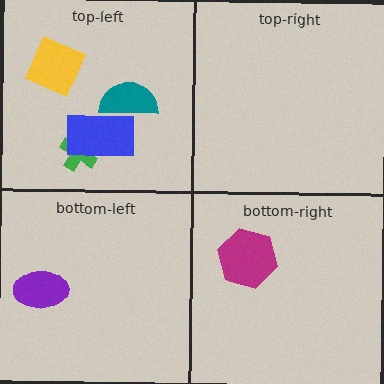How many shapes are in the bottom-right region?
1.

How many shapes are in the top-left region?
4.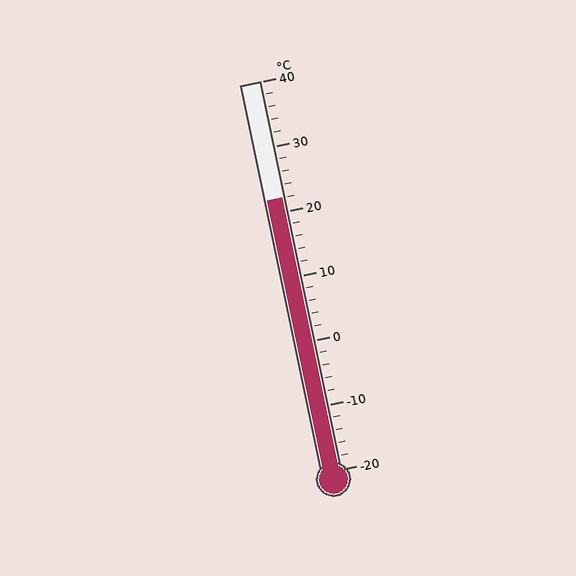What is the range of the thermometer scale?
The thermometer scale ranges from -20°C to 40°C.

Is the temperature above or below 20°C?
The temperature is above 20°C.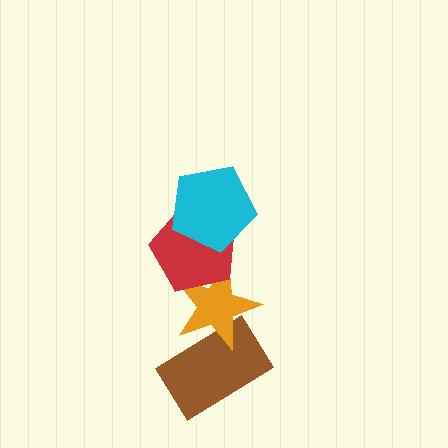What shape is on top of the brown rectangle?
The orange star is on top of the brown rectangle.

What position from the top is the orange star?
The orange star is 3rd from the top.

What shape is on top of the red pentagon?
The cyan pentagon is on top of the red pentagon.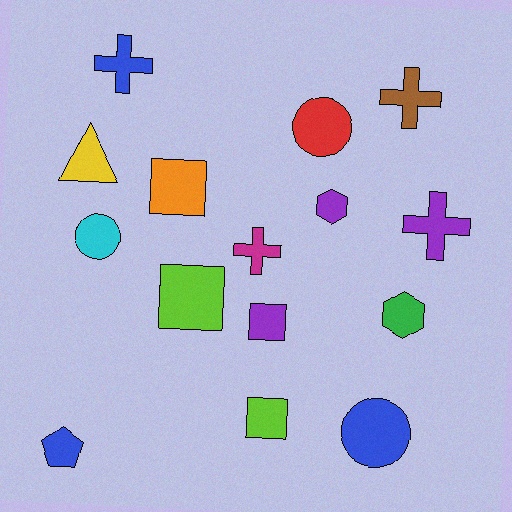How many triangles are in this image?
There is 1 triangle.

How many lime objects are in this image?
There are 2 lime objects.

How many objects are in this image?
There are 15 objects.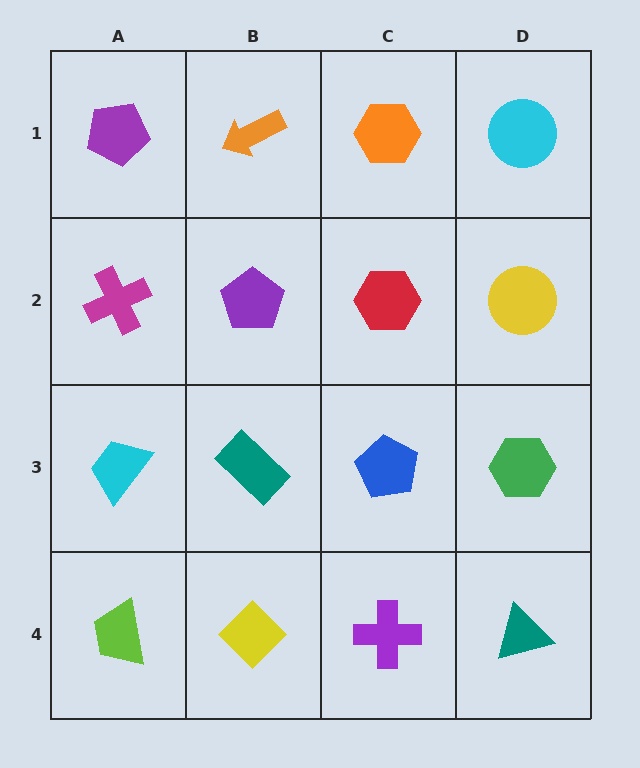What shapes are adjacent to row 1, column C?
A red hexagon (row 2, column C), an orange arrow (row 1, column B), a cyan circle (row 1, column D).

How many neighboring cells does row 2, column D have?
3.